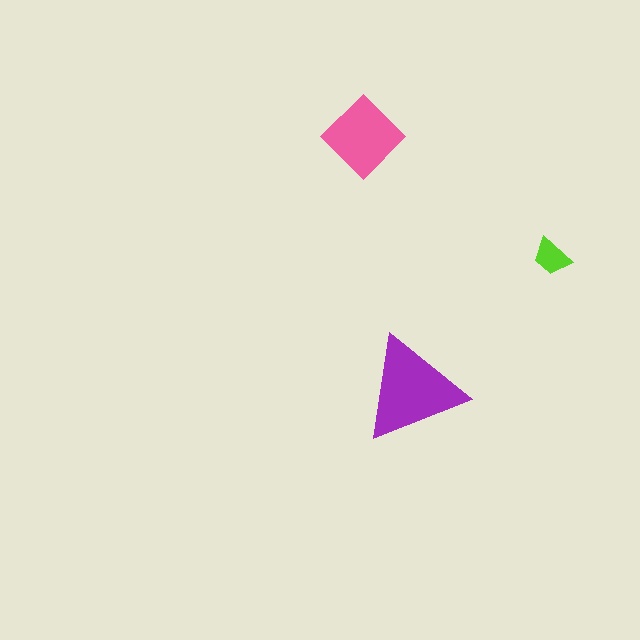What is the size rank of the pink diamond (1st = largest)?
2nd.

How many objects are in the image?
There are 3 objects in the image.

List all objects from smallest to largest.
The lime trapezoid, the pink diamond, the purple triangle.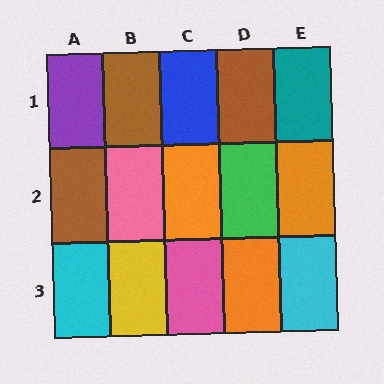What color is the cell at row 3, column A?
Cyan.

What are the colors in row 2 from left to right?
Brown, pink, orange, green, orange.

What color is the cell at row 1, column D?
Brown.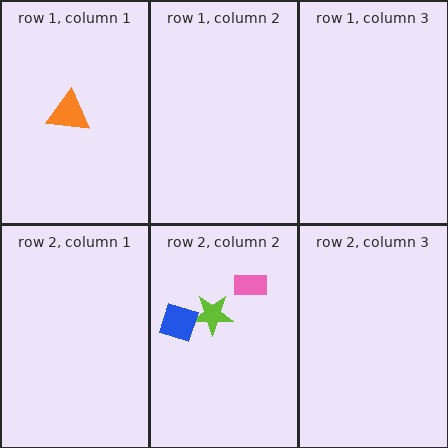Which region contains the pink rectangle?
The row 2, column 2 region.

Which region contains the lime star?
The row 2, column 2 region.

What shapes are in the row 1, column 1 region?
The orange triangle.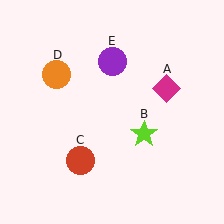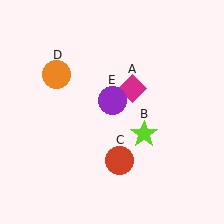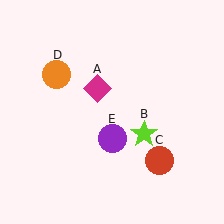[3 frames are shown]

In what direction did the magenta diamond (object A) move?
The magenta diamond (object A) moved left.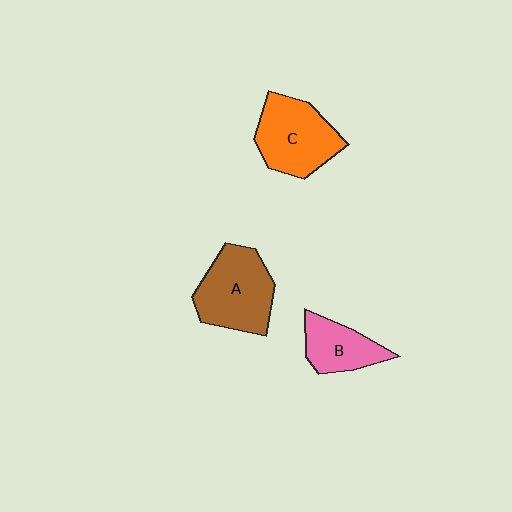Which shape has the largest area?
Shape A (brown).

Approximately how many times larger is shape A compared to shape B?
Approximately 1.6 times.